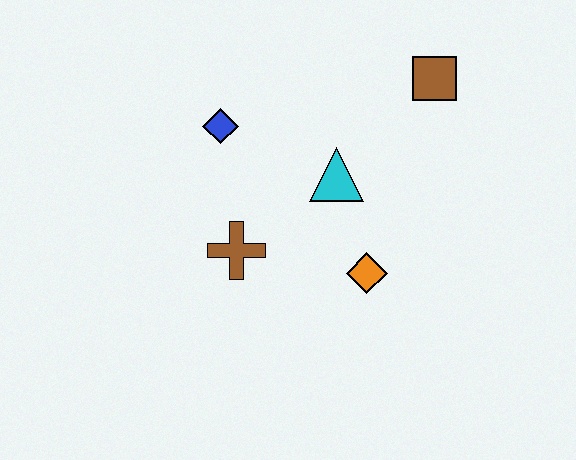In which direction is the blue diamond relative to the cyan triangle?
The blue diamond is to the left of the cyan triangle.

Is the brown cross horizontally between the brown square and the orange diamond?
No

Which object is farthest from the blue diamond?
The brown square is farthest from the blue diamond.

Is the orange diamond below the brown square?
Yes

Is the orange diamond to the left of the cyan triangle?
No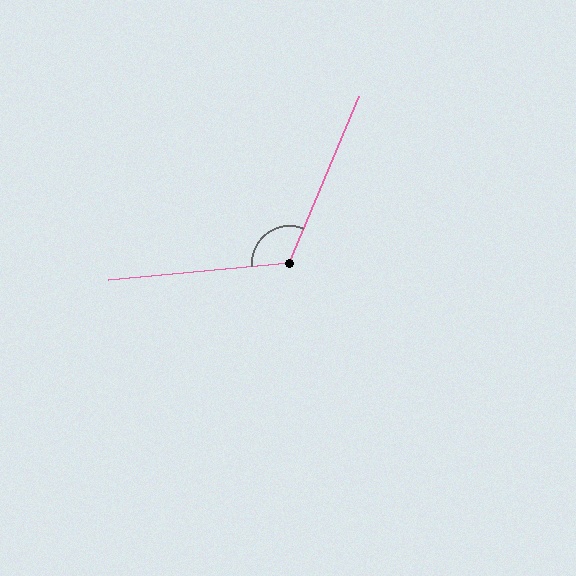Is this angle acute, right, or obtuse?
It is obtuse.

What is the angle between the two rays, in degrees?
Approximately 118 degrees.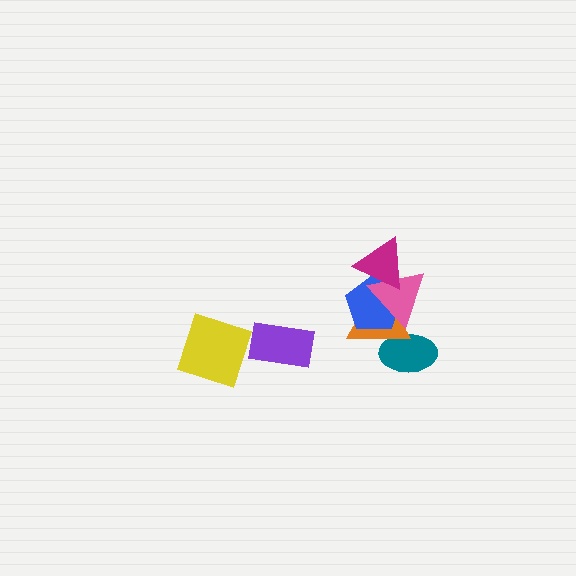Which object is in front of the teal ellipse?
The orange triangle is in front of the teal ellipse.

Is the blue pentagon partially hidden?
Yes, it is partially covered by another shape.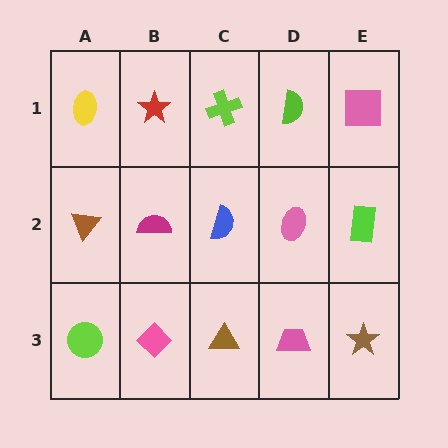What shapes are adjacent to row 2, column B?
A red star (row 1, column B), a pink diamond (row 3, column B), a brown triangle (row 2, column A), a blue semicircle (row 2, column C).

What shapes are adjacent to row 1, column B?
A magenta semicircle (row 2, column B), a yellow ellipse (row 1, column A), a lime cross (row 1, column C).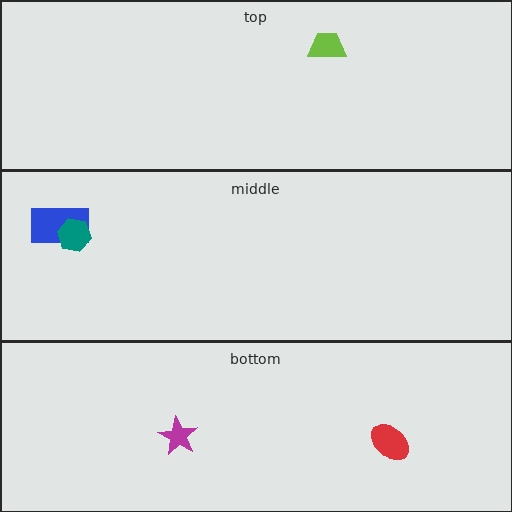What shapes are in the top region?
The lime trapezoid.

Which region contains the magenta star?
The bottom region.